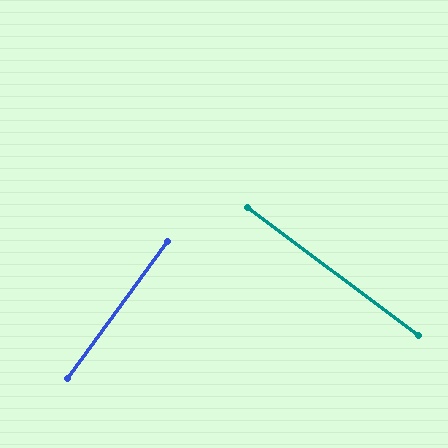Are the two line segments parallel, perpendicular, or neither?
Perpendicular — they meet at approximately 89°.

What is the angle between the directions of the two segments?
Approximately 89 degrees.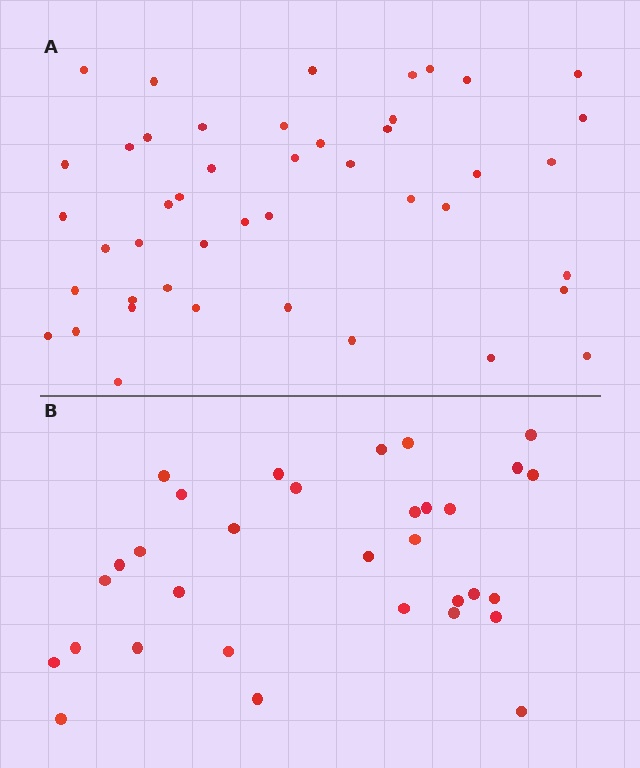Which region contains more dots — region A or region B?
Region A (the top region) has more dots.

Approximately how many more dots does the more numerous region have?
Region A has approximately 15 more dots than region B.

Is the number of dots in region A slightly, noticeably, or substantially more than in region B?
Region A has noticeably more, but not dramatically so. The ratio is roughly 1.4 to 1.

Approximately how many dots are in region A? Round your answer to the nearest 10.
About 40 dots. (The exact count is 45, which rounds to 40.)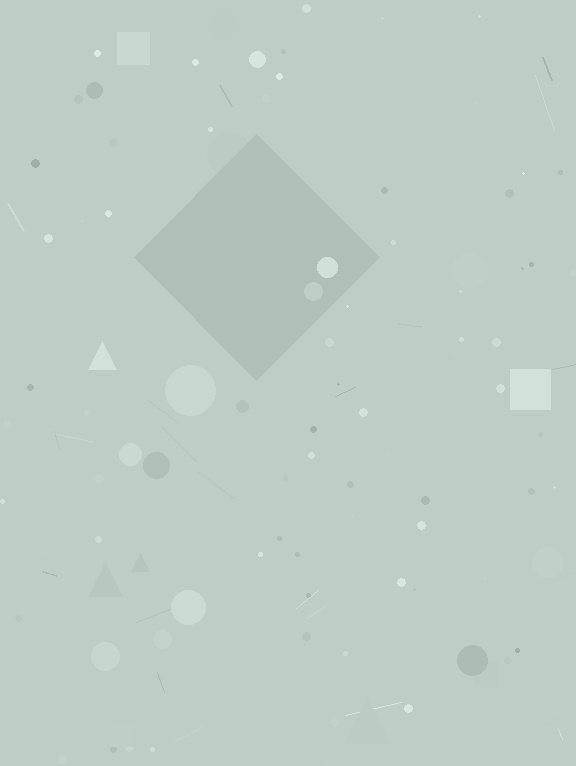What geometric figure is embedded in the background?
A diamond is embedded in the background.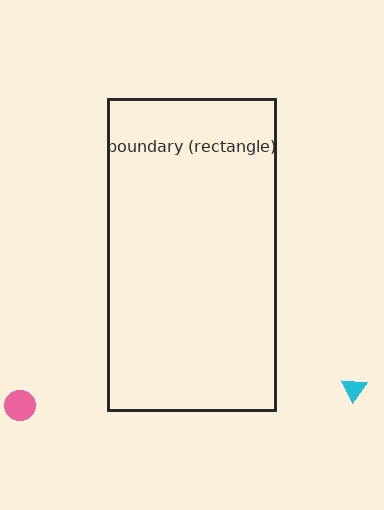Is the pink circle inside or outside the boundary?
Outside.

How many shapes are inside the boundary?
0 inside, 2 outside.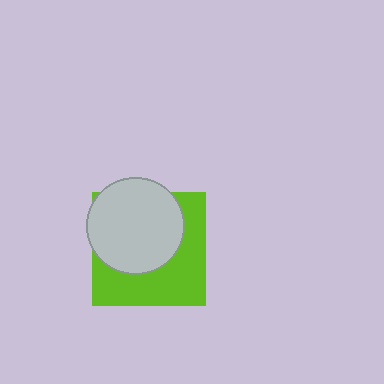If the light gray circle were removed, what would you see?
You would see the complete lime square.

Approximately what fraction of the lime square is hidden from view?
Roughly 52% of the lime square is hidden behind the light gray circle.